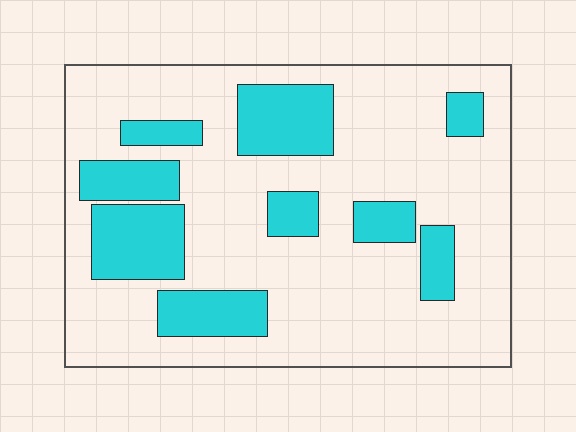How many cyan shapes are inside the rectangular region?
9.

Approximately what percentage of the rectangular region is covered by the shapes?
Approximately 25%.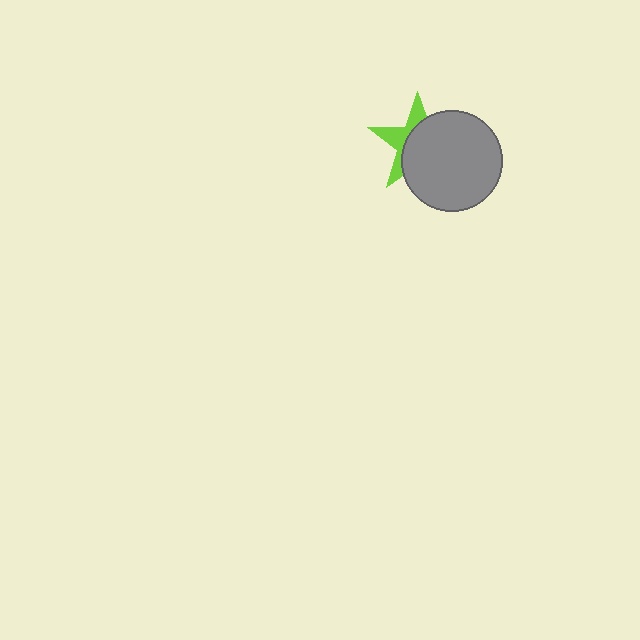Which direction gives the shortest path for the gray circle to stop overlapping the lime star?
Moving toward the lower-right gives the shortest separation.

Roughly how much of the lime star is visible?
A small part of it is visible (roughly 37%).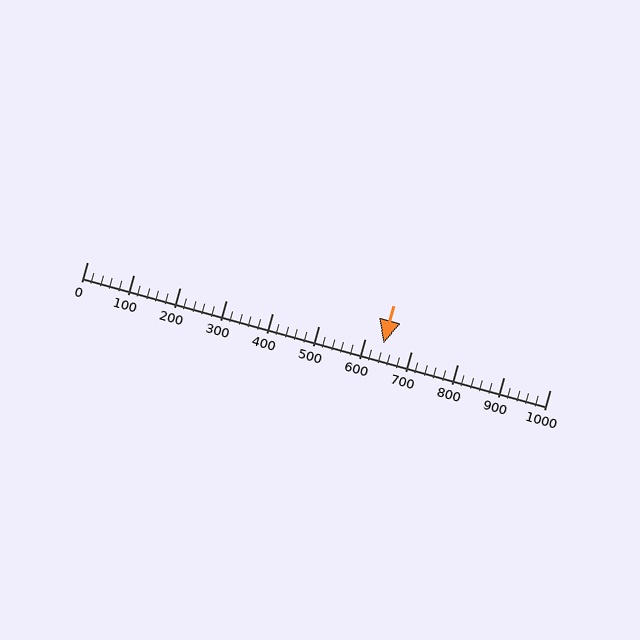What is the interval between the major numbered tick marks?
The major tick marks are spaced 100 units apart.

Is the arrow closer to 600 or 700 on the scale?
The arrow is closer to 600.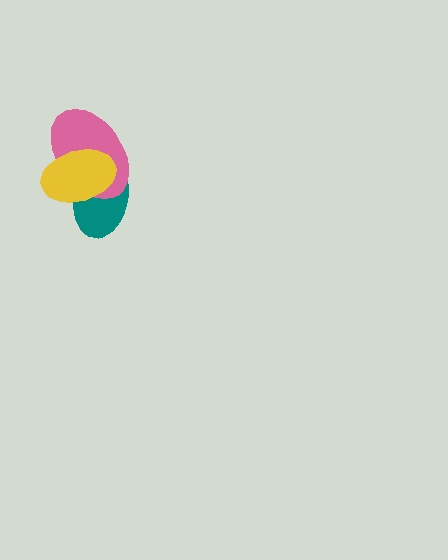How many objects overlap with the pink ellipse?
2 objects overlap with the pink ellipse.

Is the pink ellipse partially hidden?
Yes, it is partially covered by another shape.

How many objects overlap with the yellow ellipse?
2 objects overlap with the yellow ellipse.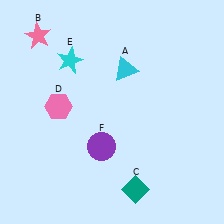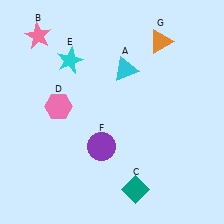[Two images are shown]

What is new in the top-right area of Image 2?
An orange triangle (G) was added in the top-right area of Image 2.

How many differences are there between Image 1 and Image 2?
There is 1 difference between the two images.